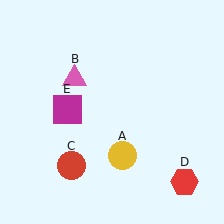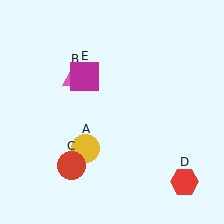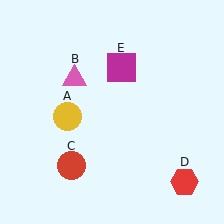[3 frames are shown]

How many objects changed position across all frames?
2 objects changed position: yellow circle (object A), magenta square (object E).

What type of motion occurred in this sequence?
The yellow circle (object A), magenta square (object E) rotated clockwise around the center of the scene.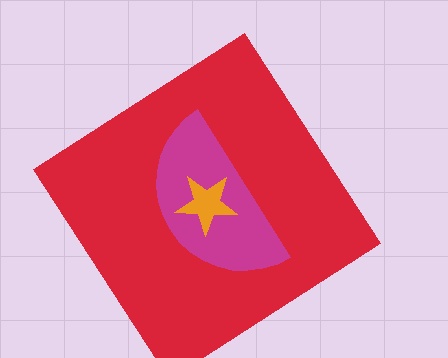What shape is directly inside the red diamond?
The magenta semicircle.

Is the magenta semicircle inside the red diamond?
Yes.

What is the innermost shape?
The orange star.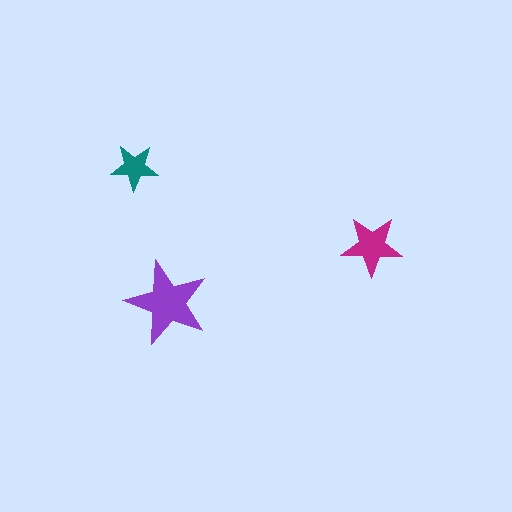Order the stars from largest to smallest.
the purple one, the magenta one, the teal one.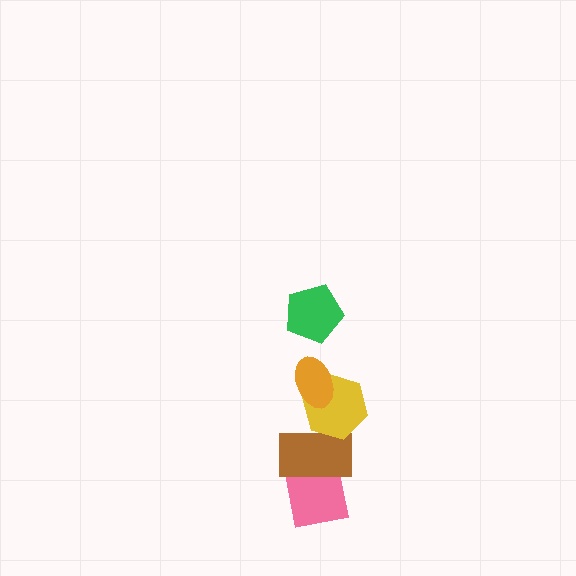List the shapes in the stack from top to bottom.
From top to bottom: the green pentagon, the orange ellipse, the yellow hexagon, the brown rectangle, the pink square.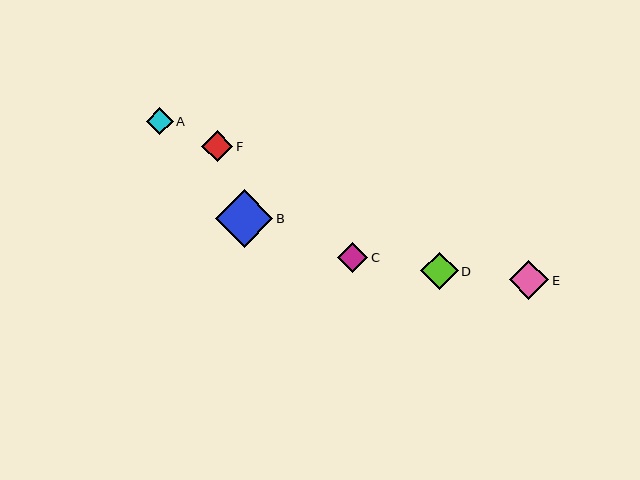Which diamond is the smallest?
Diamond A is the smallest with a size of approximately 27 pixels.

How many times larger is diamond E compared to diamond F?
Diamond E is approximately 1.3 times the size of diamond F.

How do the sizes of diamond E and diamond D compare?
Diamond E and diamond D are approximately the same size.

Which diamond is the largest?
Diamond B is the largest with a size of approximately 57 pixels.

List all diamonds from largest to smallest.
From largest to smallest: B, E, D, F, C, A.